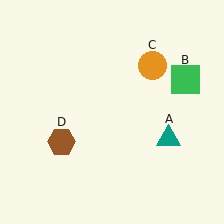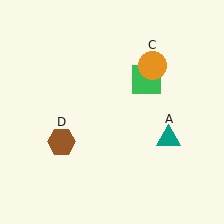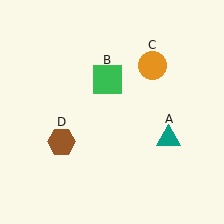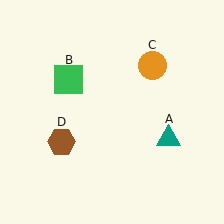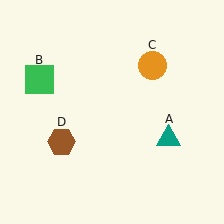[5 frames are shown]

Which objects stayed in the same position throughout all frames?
Teal triangle (object A) and orange circle (object C) and brown hexagon (object D) remained stationary.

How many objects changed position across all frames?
1 object changed position: green square (object B).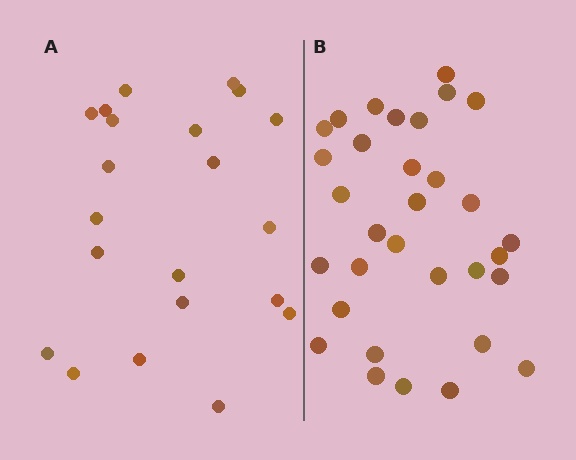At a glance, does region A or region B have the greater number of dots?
Region B (the right region) has more dots.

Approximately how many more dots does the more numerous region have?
Region B has roughly 12 or so more dots than region A.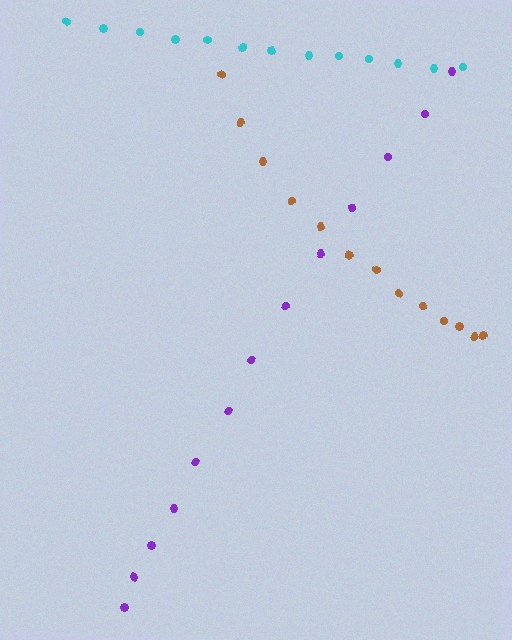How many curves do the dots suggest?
There are 3 distinct paths.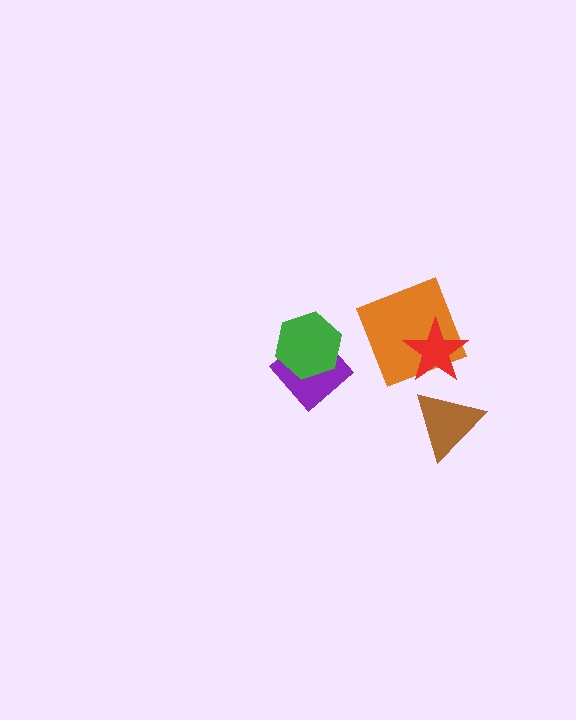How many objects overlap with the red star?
1 object overlaps with the red star.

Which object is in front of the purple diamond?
The green hexagon is in front of the purple diamond.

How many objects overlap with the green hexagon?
1 object overlaps with the green hexagon.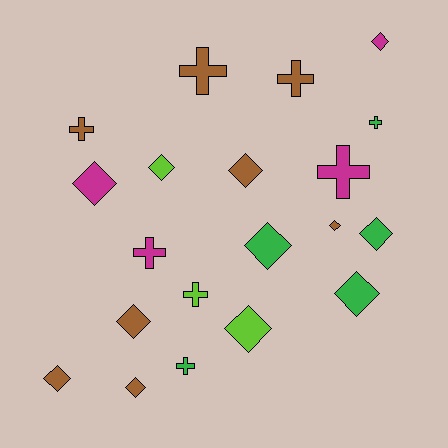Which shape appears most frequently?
Diamond, with 12 objects.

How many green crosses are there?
There are 2 green crosses.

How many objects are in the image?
There are 20 objects.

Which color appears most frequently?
Brown, with 8 objects.